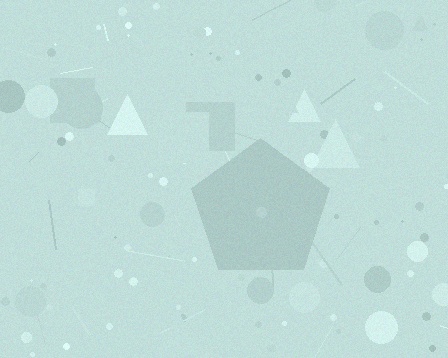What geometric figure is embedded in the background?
A pentagon is embedded in the background.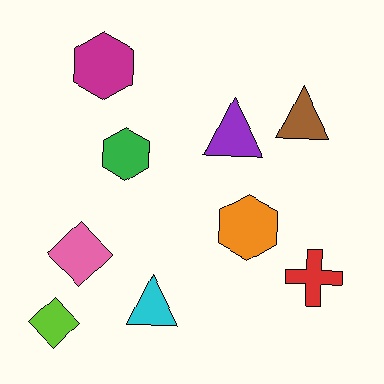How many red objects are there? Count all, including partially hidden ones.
There is 1 red object.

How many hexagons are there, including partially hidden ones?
There are 3 hexagons.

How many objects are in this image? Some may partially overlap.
There are 9 objects.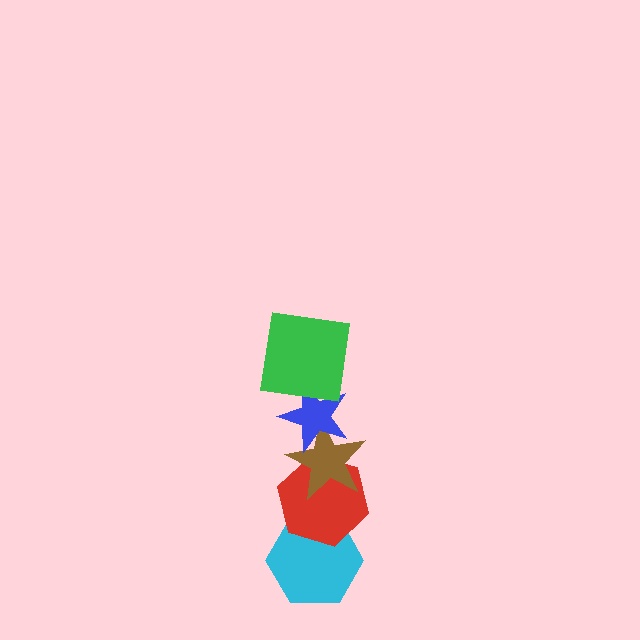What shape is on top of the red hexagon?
The brown star is on top of the red hexagon.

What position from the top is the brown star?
The brown star is 3rd from the top.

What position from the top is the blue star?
The blue star is 2nd from the top.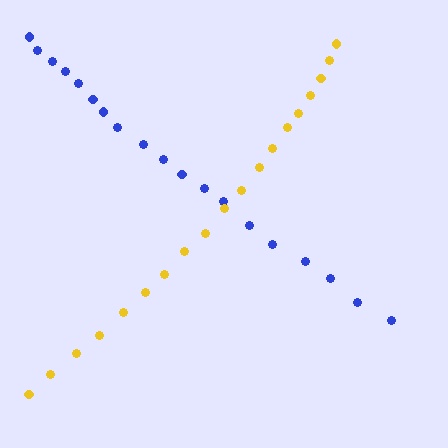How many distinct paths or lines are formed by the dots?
There are 2 distinct paths.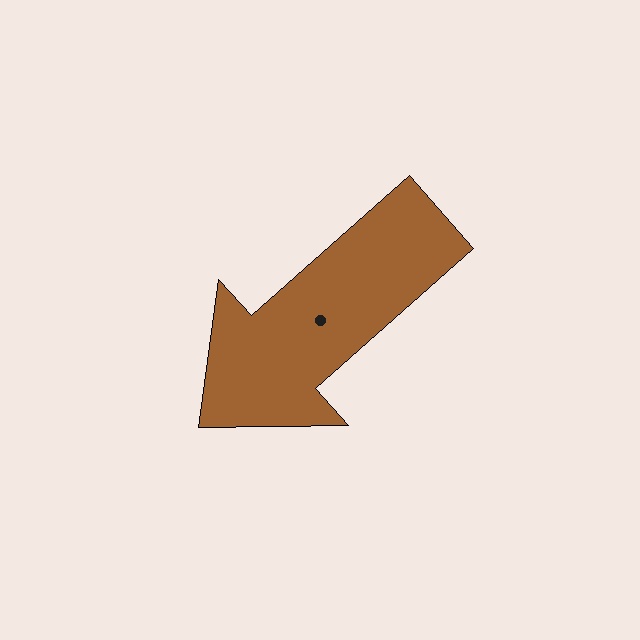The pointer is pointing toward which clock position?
Roughly 8 o'clock.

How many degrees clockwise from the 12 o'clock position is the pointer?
Approximately 228 degrees.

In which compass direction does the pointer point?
Southwest.